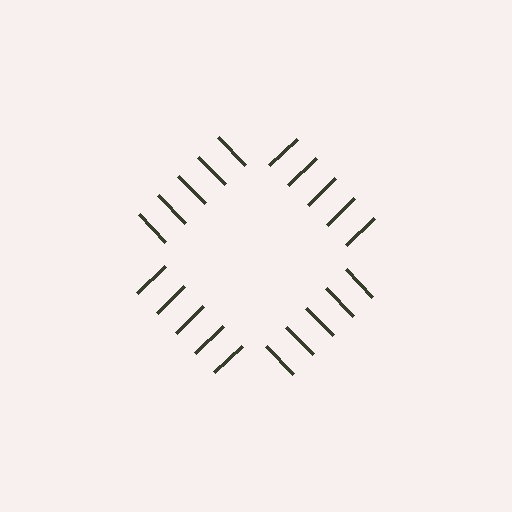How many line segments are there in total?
20 — 5 along each of the 4 edges.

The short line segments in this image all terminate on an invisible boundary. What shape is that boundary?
An illusory square — the line segments terminate on its edges but no continuous stroke is drawn.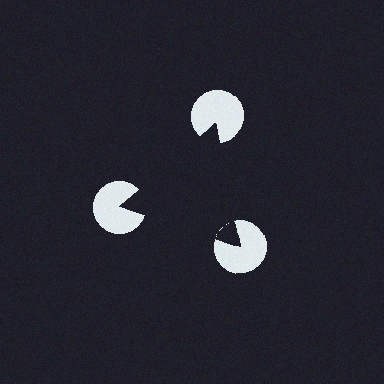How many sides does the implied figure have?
3 sides.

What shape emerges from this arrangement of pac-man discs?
An illusory triangle — its edges are inferred from the aligned wedge cuts in the pac-man discs, not physically drawn.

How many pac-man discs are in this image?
There are 3 — one at each vertex of the illusory triangle.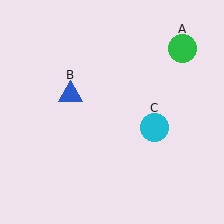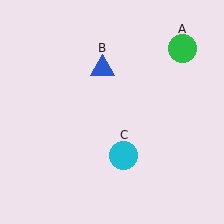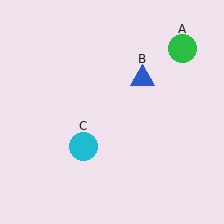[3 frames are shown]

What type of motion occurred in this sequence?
The blue triangle (object B), cyan circle (object C) rotated clockwise around the center of the scene.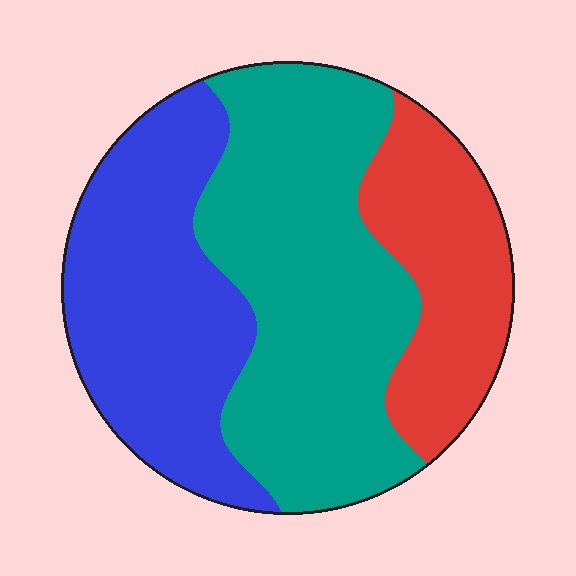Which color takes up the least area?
Red, at roughly 20%.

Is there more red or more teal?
Teal.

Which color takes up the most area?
Teal, at roughly 45%.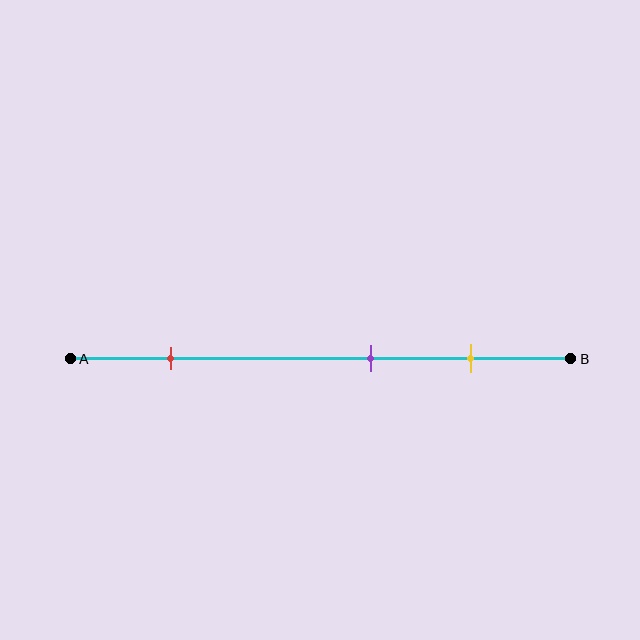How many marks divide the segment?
There are 3 marks dividing the segment.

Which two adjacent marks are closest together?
The purple and yellow marks are the closest adjacent pair.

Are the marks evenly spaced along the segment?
No, the marks are not evenly spaced.